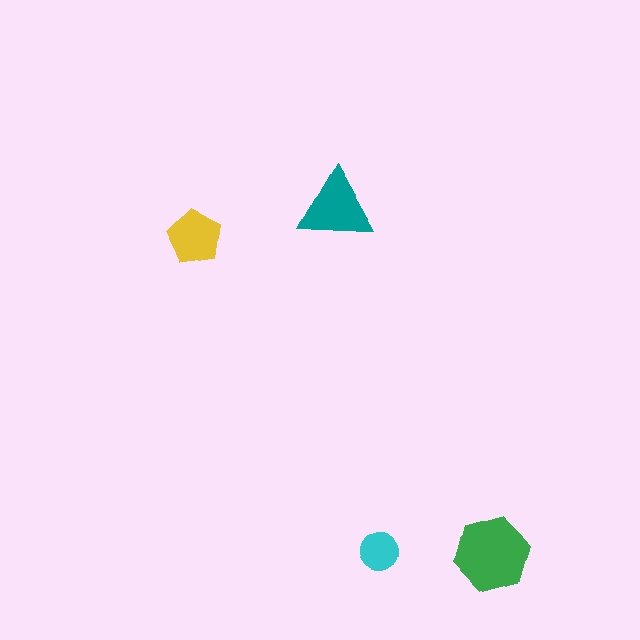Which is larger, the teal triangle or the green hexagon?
The green hexagon.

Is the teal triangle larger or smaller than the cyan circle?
Larger.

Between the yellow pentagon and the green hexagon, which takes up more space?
The green hexagon.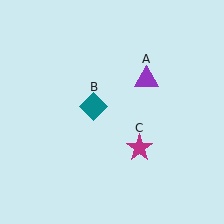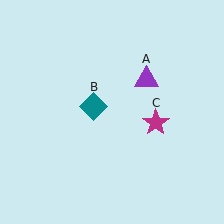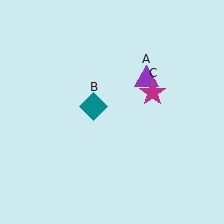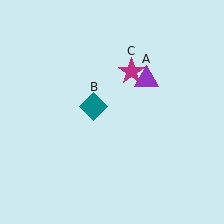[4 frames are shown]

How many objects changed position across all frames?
1 object changed position: magenta star (object C).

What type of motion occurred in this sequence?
The magenta star (object C) rotated counterclockwise around the center of the scene.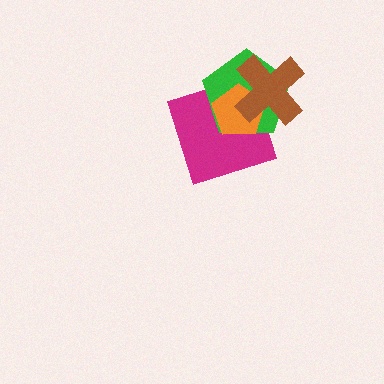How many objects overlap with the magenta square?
3 objects overlap with the magenta square.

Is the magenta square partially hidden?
Yes, it is partially covered by another shape.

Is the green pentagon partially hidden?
Yes, it is partially covered by another shape.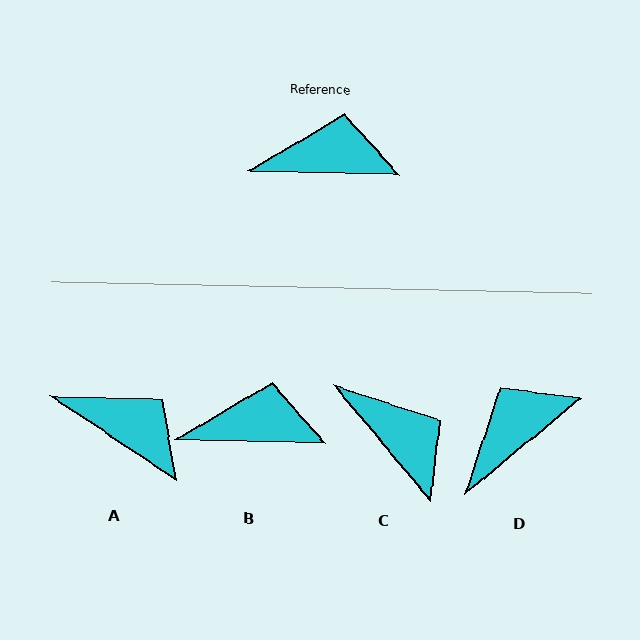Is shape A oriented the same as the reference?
No, it is off by about 32 degrees.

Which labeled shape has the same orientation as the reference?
B.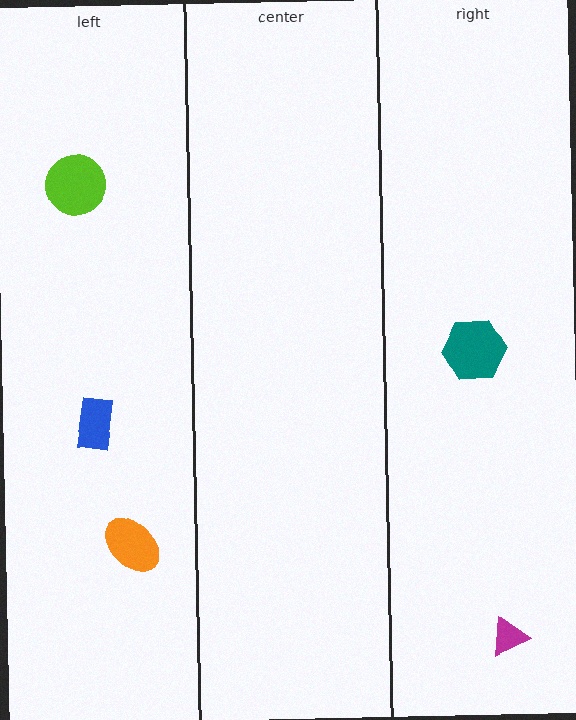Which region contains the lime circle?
The left region.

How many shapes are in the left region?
3.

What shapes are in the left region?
The orange ellipse, the lime circle, the blue rectangle.